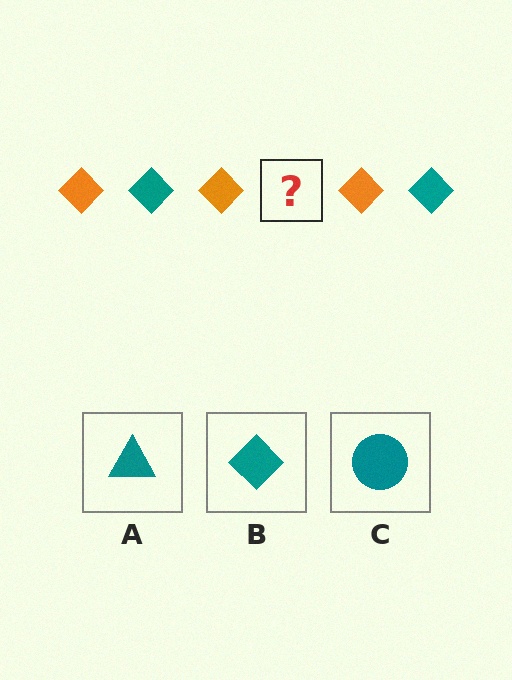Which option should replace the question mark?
Option B.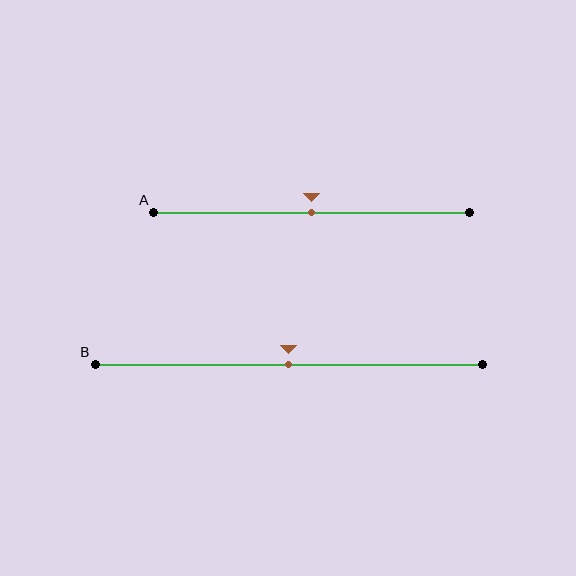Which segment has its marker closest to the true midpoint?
Segment A has its marker closest to the true midpoint.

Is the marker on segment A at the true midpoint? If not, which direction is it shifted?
Yes, the marker on segment A is at the true midpoint.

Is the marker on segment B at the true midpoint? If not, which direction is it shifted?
Yes, the marker on segment B is at the true midpoint.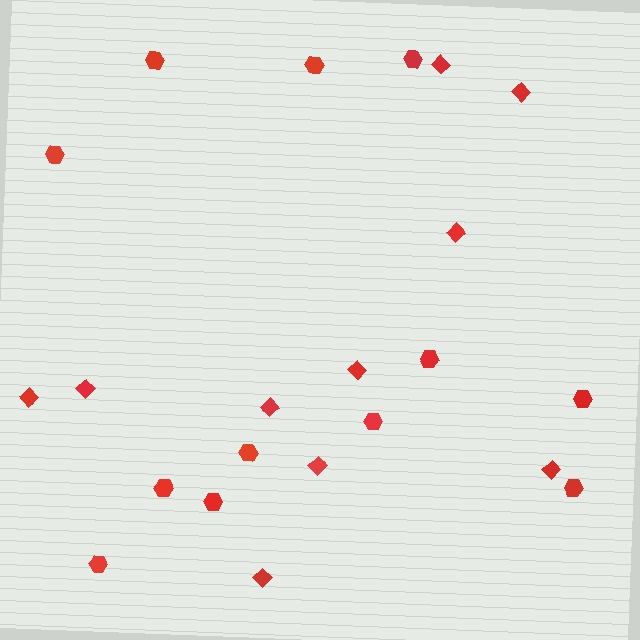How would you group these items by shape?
There are 2 groups: one group of diamonds (10) and one group of hexagons (12).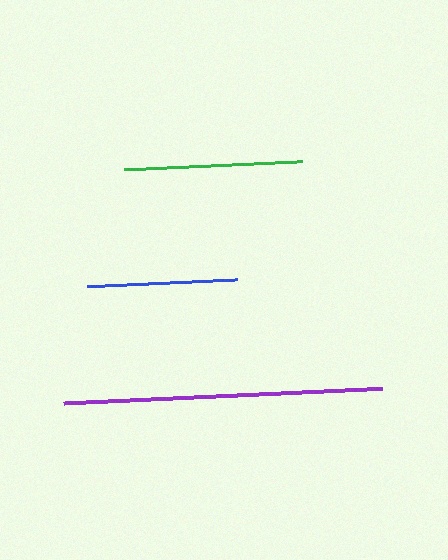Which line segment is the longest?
The purple line is the longest at approximately 319 pixels.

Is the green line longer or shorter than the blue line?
The green line is longer than the blue line.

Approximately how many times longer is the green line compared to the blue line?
The green line is approximately 1.2 times the length of the blue line.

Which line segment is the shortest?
The blue line is the shortest at approximately 150 pixels.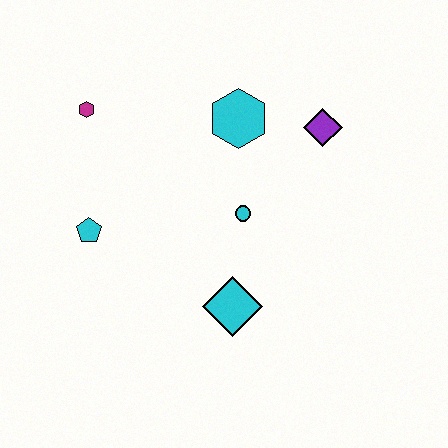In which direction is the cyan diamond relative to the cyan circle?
The cyan diamond is below the cyan circle.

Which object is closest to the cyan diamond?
The cyan circle is closest to the cyan diamond.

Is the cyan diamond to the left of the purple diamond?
Yes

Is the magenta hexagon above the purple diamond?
Yes